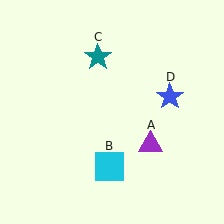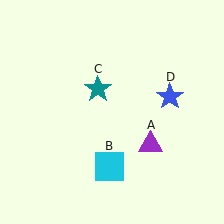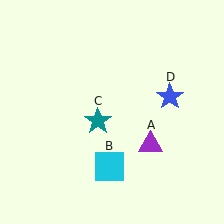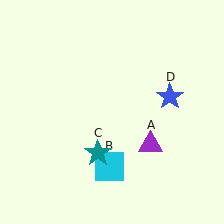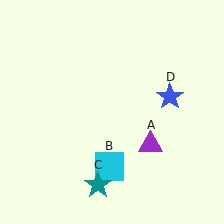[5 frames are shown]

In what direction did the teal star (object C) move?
The teal star (object C) moved down.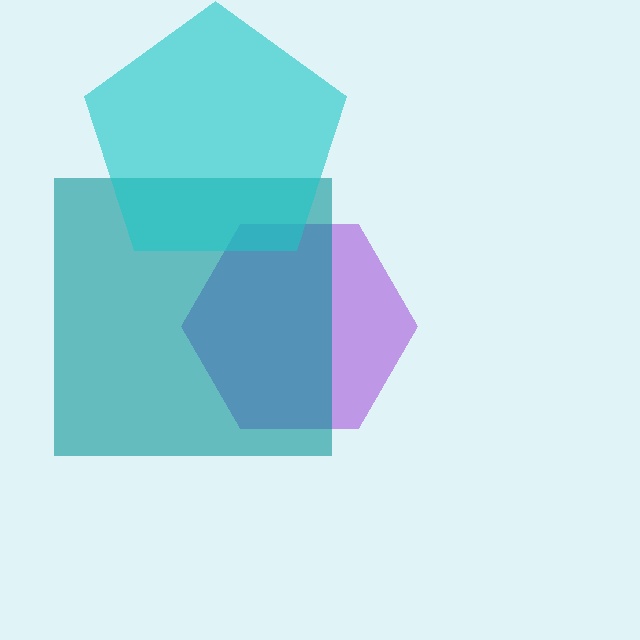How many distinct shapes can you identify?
There are 3 distinct shapes: a purple hexagon, a teal square, a cyan pentagon.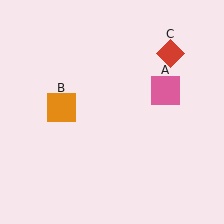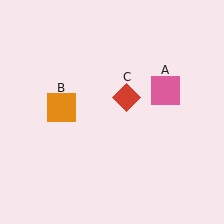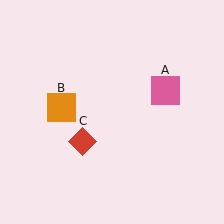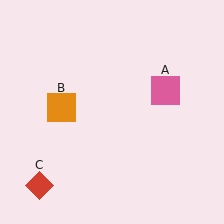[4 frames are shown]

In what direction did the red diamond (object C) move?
The red diamond (object C) moved down and to the left.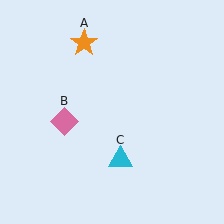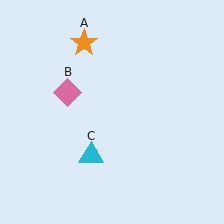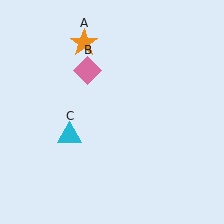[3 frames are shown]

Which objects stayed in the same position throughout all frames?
Orange star (object A) remained stationary.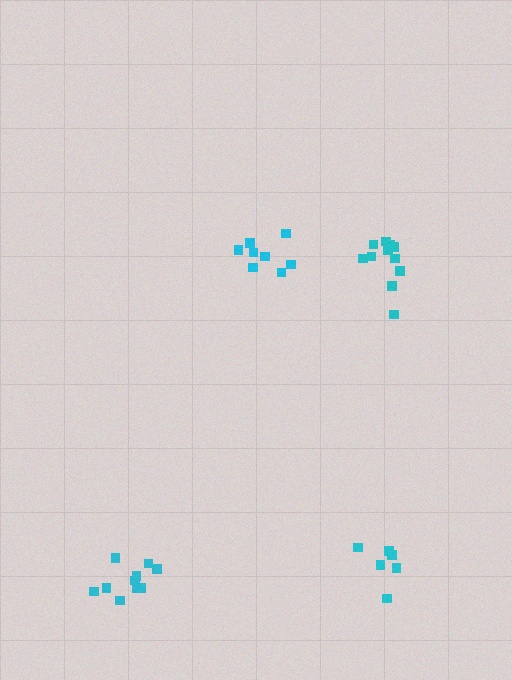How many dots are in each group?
Group 1: 10 dots, Group 2: 8 dots, Group 3: 11 dots, Group 4: 6 dots (35 total).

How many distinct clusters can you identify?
There are 4 distinct clusters.